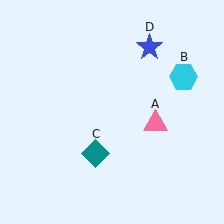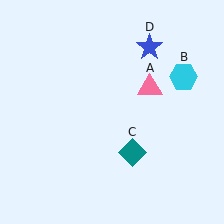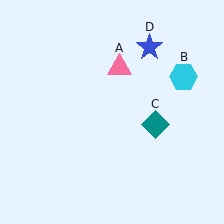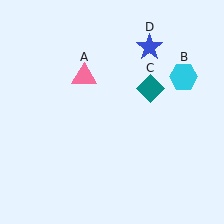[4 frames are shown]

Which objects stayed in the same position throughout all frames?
Cyan hexagon (object B) and blue star (object D) remained stationary.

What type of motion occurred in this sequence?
The pink triangle (object A), teal diamond (object C) rotated counterclockwise around the center of the scene.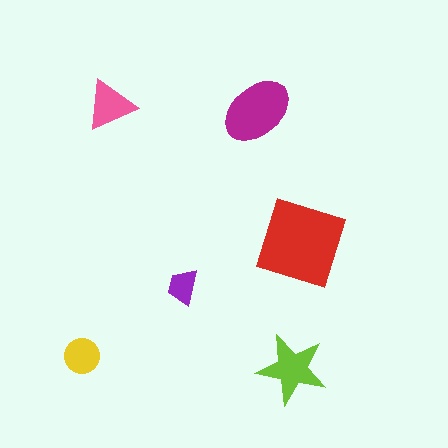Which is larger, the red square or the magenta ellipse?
The red square.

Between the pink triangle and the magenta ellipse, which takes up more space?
The magenta ellipse.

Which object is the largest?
The red square.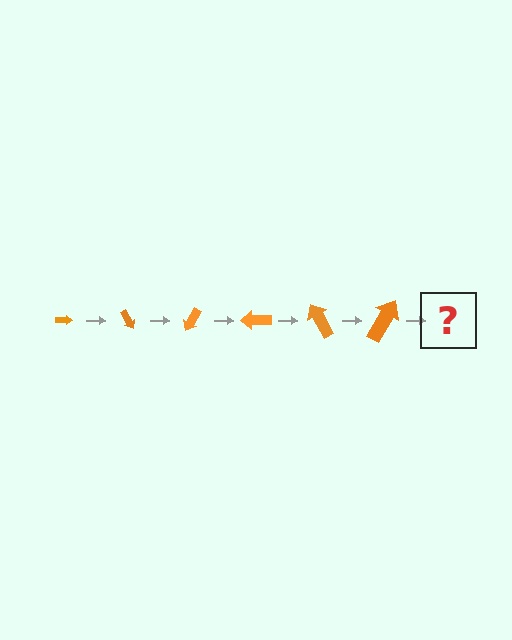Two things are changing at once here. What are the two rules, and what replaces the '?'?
The two rules are that the arrow grows larger each step and it rotates 60 degrees each step. The '?' should be an arrow, larger than the previous one and rotated 360 degrees from the start.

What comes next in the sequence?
The next element should be an arrow, larger than the previous one and rotated 360 degrees from the start.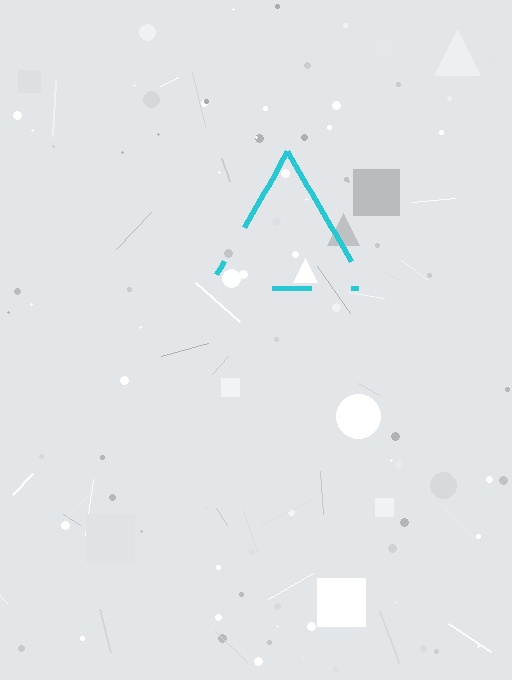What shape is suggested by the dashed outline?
The dashed outline suggests a triangle.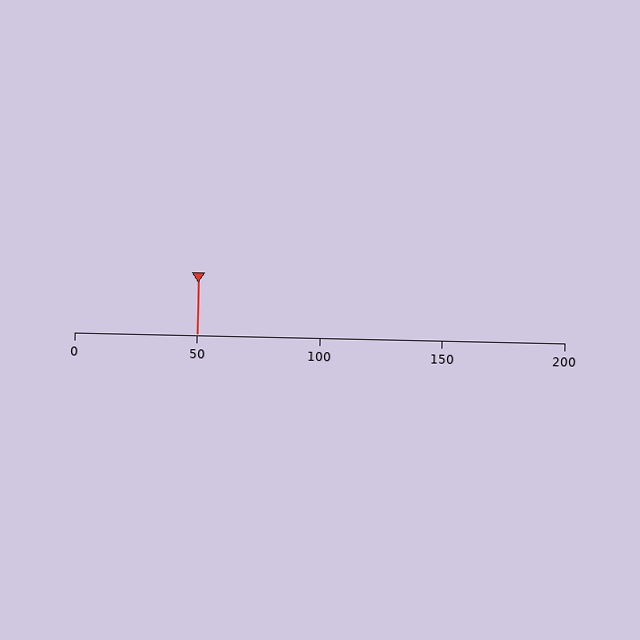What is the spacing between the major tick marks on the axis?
The major ticks are spaced 50 apart.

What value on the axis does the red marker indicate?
The marker indicates approximately 50.